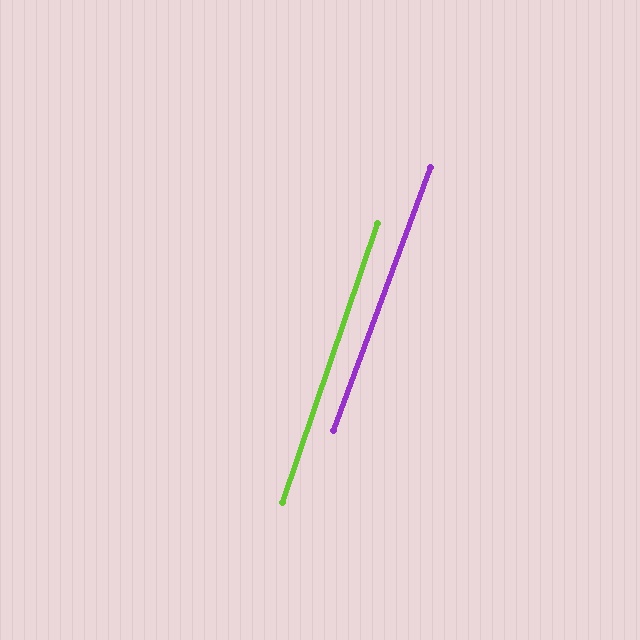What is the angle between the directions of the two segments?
Approximately 2 degrees.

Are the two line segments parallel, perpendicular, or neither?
Parallel — their directions differ by only 1.6°.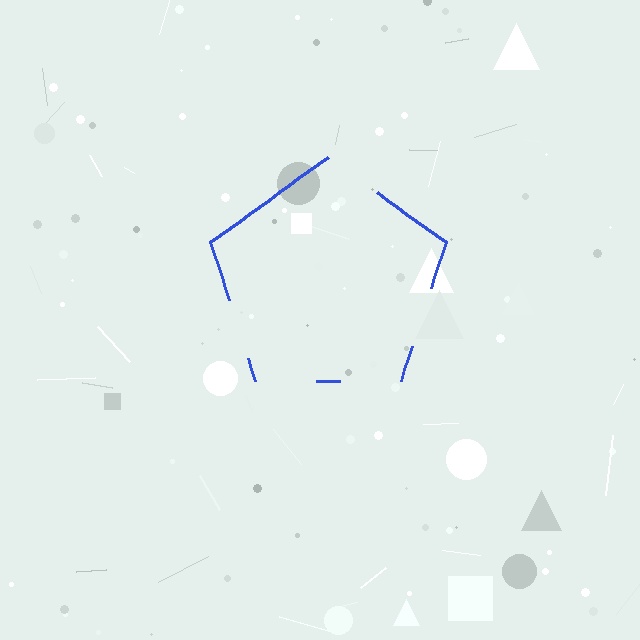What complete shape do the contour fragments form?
The contour fragments form a pentagon.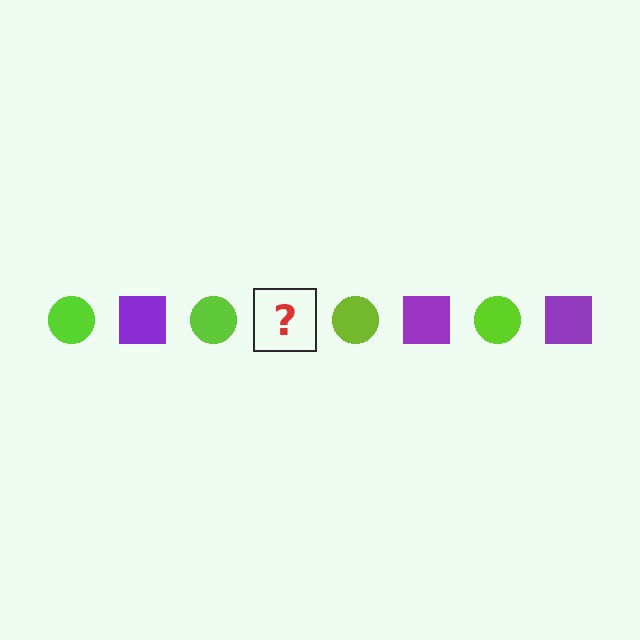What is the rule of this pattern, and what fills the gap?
The rule is that the pattern alternates between lime circle and purple square. The gap should be filled with a purple square.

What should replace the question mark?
The question mark should be replaced with a purple square.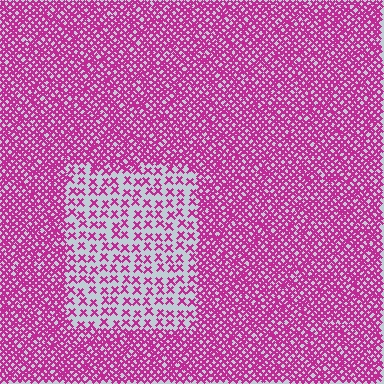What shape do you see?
I see a rectangle.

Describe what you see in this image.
The image contains small magenta elements arranged at two different densities. A rectangle-shaped region is visible where the elements are less densely packed than the surrounding area.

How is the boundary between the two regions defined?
The boundary is defined by a change in element density (approximately 2.8x ratio). All elements are the same color, size, and shape.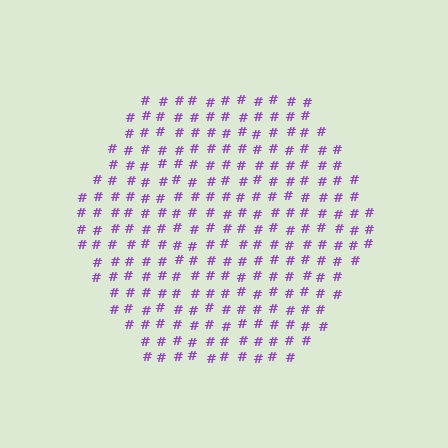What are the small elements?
The small elements are hash symbols.